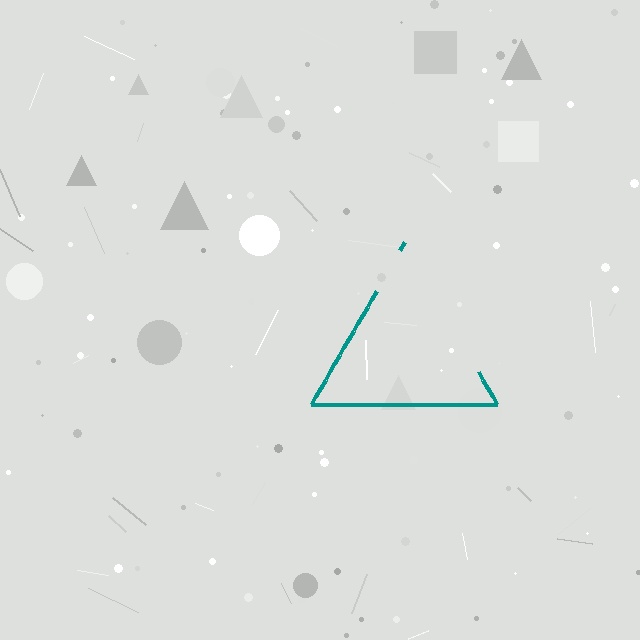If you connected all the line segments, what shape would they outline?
They would outline a triangle.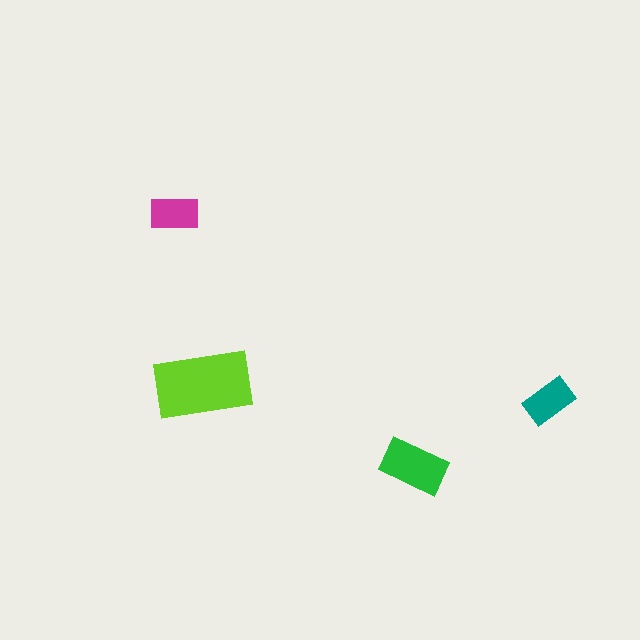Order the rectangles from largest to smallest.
the lime one, the green one, the teal one, the magenta one.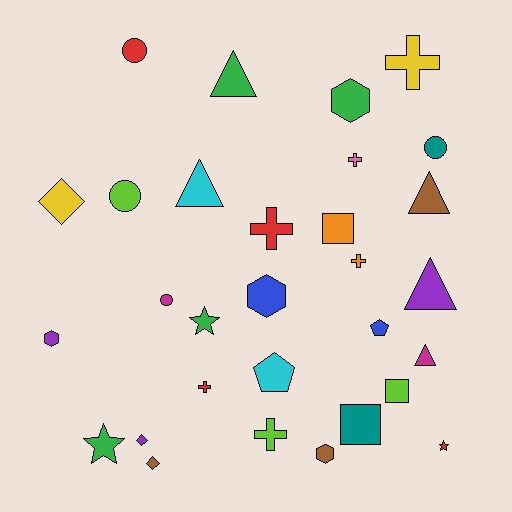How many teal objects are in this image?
There are 2 teal objects.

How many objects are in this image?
There are 30 objects.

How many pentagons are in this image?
There are 2 pentagons.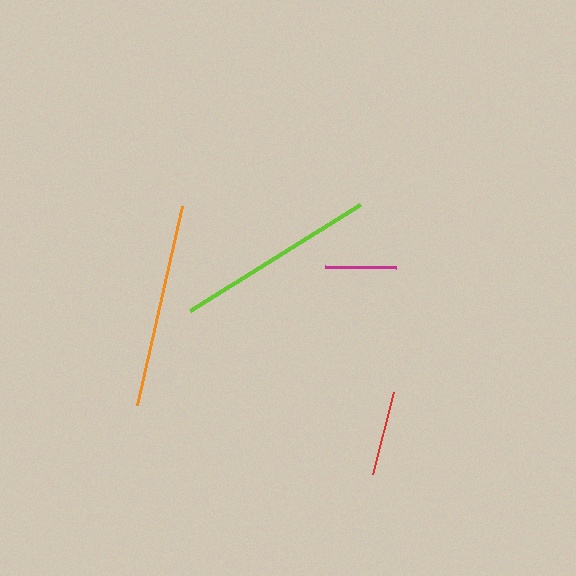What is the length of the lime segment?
The lime segment is approximately 201 pixels long.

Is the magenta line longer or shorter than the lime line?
The lime line is longer than the magenta line.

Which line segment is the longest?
The orange line is the longest at approximately 204 pixels.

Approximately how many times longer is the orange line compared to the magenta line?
The orange line is approximately 2.9 times the length of the magenta line.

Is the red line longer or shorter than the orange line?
The orange line is longer than the red line.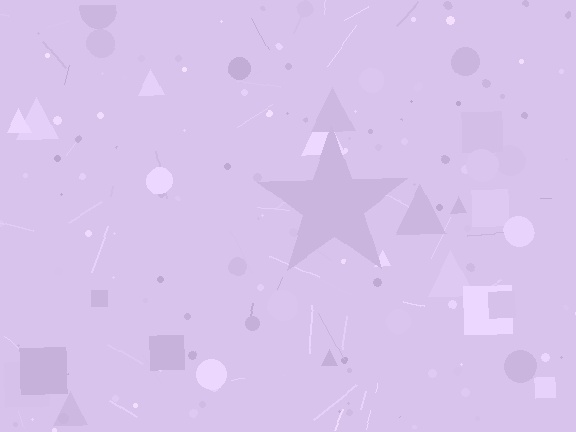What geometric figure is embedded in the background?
A star is embedded in the background.